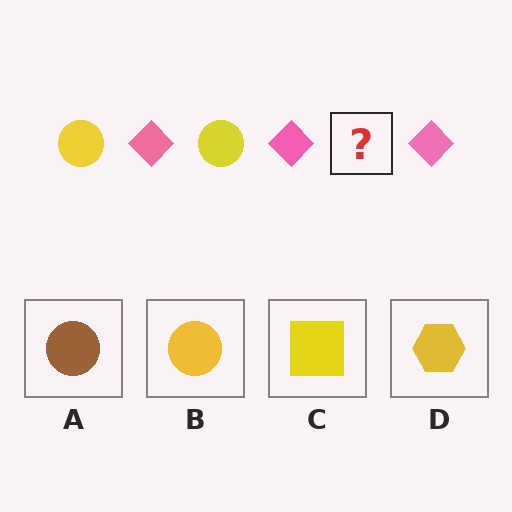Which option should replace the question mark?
Option B.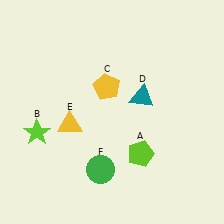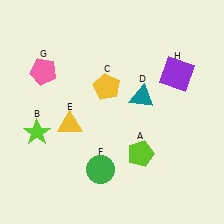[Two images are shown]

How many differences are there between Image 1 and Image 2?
There are 2 differences between the two images.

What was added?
A pink pentagon (G), a purple square (H) were added in Image 2.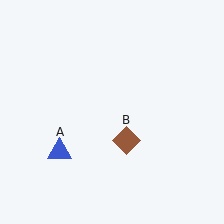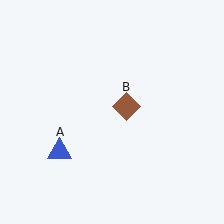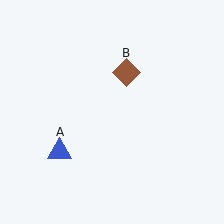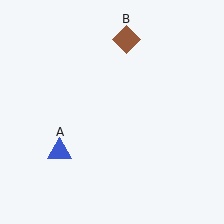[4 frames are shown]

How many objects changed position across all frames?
1 object changed position: brown diamond (object B).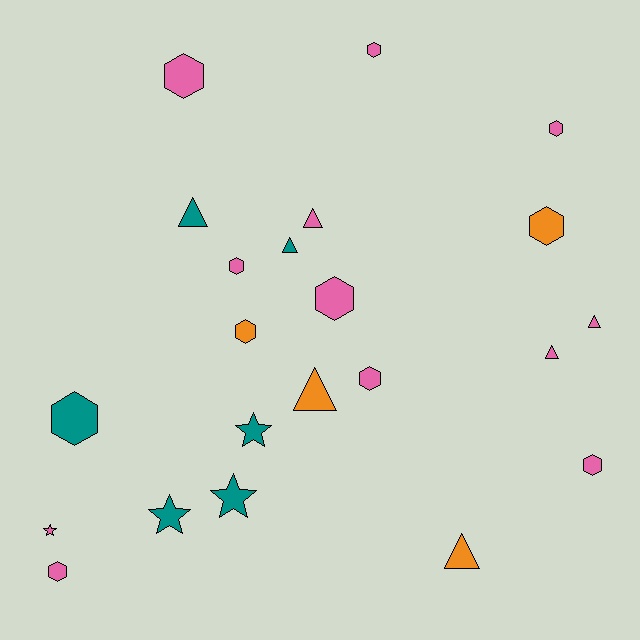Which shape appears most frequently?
Hexagon, with 11 objects.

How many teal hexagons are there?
There is 1 teal hexagon.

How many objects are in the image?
There are 22 objects.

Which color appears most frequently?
Pink, with 12 objects.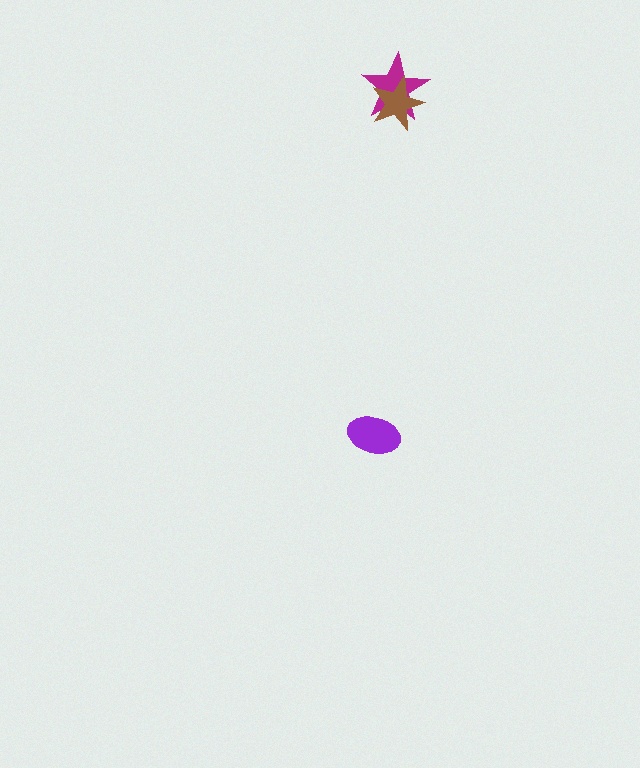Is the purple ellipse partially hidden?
No, no other shape covers it.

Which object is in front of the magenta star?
The brown star is in front of the magenta star.